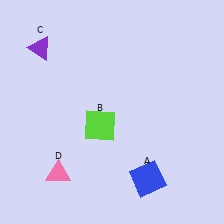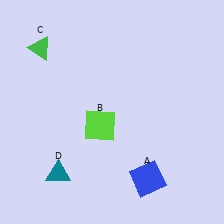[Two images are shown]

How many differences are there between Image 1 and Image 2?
There are 2 differences between the two images.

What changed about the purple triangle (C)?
In Image 1, C is purple. In Image 2, it changed to green.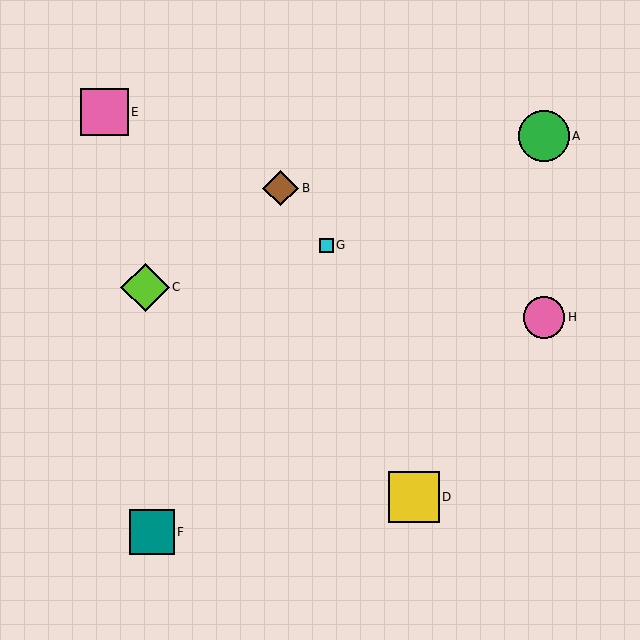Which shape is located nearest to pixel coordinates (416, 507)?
The yellow square (labeled D) at (414, 497) is nearest to that location.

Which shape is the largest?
The yellow square (labeled D) is the largest.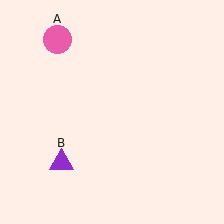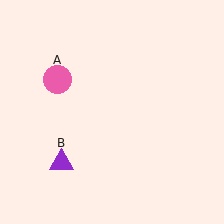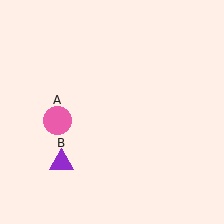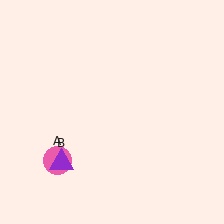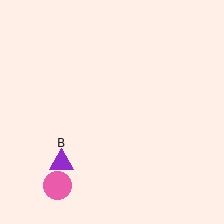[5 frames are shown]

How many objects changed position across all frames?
1 object changed position: pink circle (object A).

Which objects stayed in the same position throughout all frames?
Purple triangle (object B) remained stationary.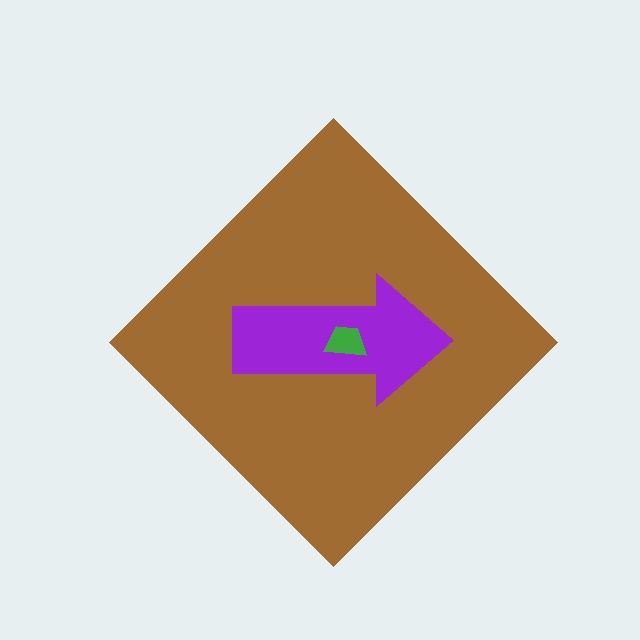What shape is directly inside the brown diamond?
The purple arrow.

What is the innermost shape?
The green trapezoid.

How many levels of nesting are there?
3.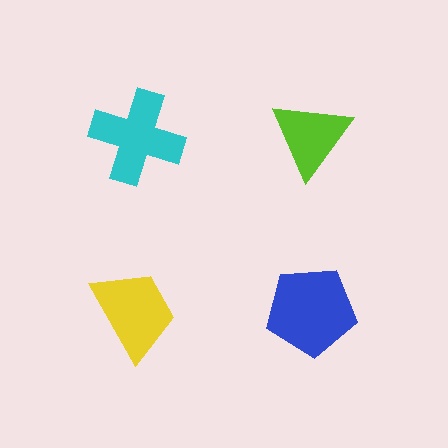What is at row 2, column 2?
A blue pentagon.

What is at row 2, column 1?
A yellow trapezoid.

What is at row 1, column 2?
A lime triangle.